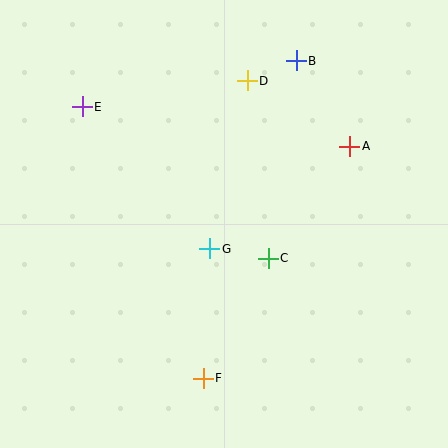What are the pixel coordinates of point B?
Point B is at (296, 61).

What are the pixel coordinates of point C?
Point C is at (268, 258).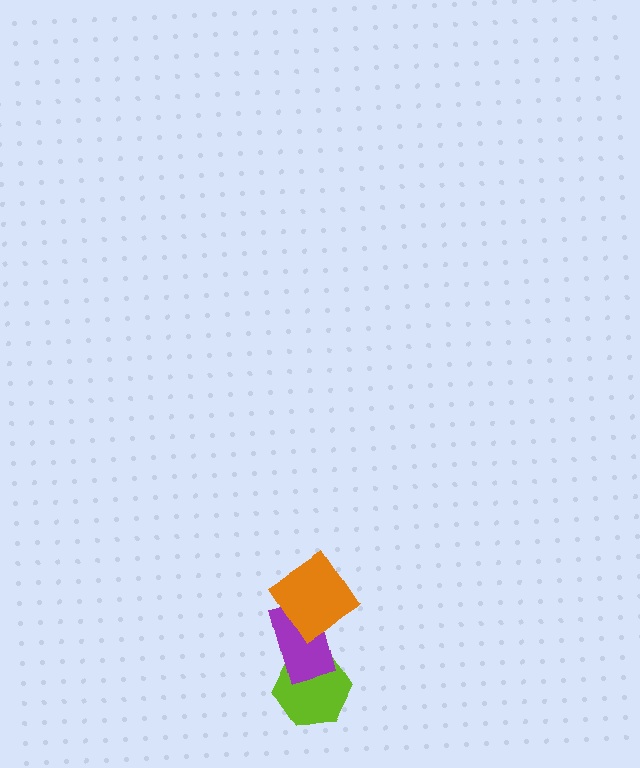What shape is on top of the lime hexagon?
The purple rectangle is on top of the lime hexagon.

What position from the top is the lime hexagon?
The lime hexagon is 3rd from the top.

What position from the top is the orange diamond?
The orange diamond is 1st from the top.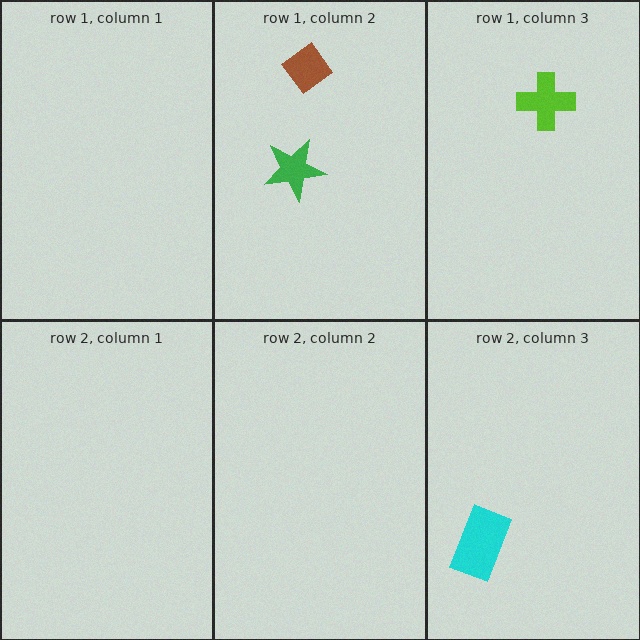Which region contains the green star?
The row 1, column 2 region.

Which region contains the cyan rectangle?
The row 2, column 3 region.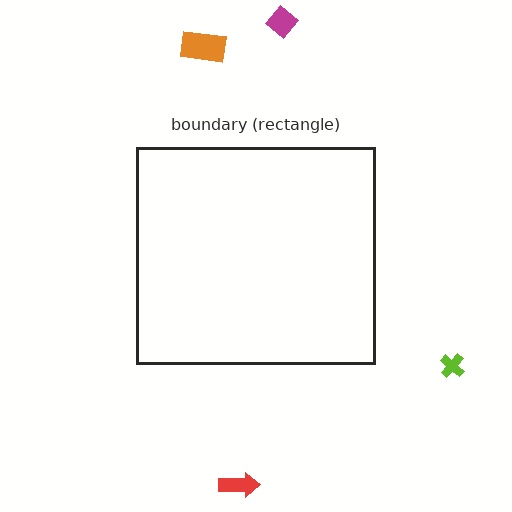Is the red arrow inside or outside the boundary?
Outside.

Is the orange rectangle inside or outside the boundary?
Outside.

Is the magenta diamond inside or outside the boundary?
Outside.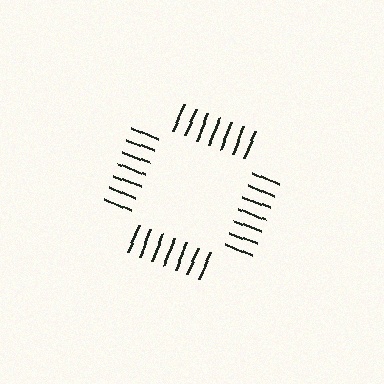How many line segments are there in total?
28 — 7 along each of the 4 edges.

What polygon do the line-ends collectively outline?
An illusory square — the line segments terminate on its edges but no continuous stroke is drawn.